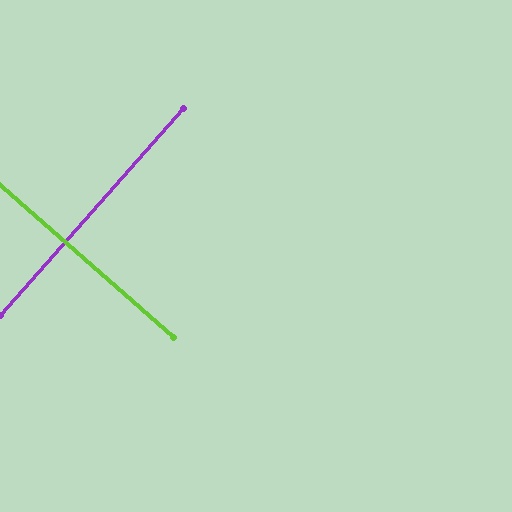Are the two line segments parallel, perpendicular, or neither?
Perpendicular — they meet at approximately 90°.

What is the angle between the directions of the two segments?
Approximately 90 degrees.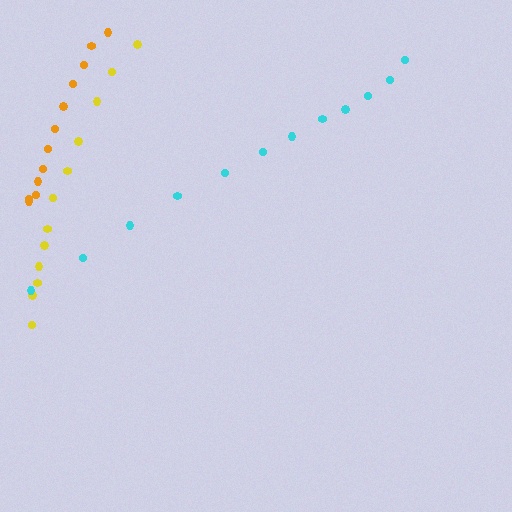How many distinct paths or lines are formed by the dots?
There are 3 distinct paths.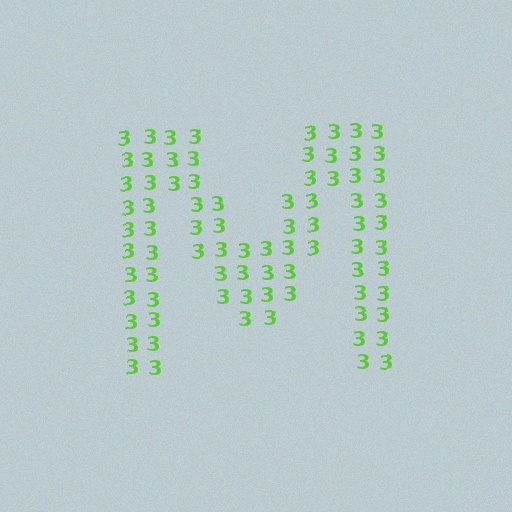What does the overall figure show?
The overall figure shows the letter M.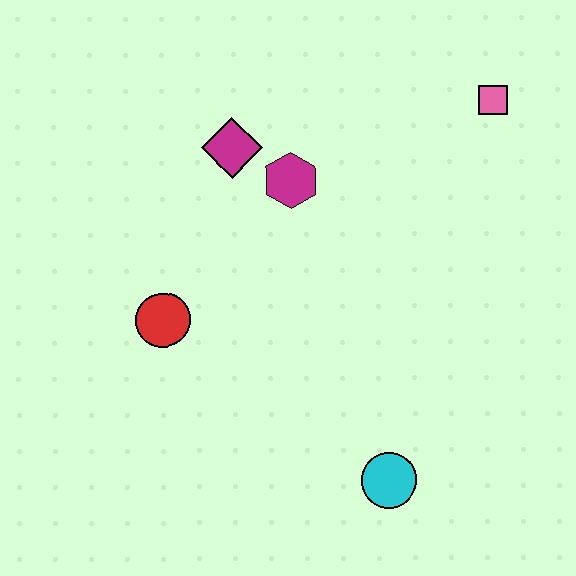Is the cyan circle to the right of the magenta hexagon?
Yes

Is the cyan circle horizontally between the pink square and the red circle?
Yes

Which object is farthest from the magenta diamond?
The cyan circle is farthest from the magenta diamond.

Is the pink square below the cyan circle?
No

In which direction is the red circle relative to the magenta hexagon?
The red circle is below the magenta hexagon.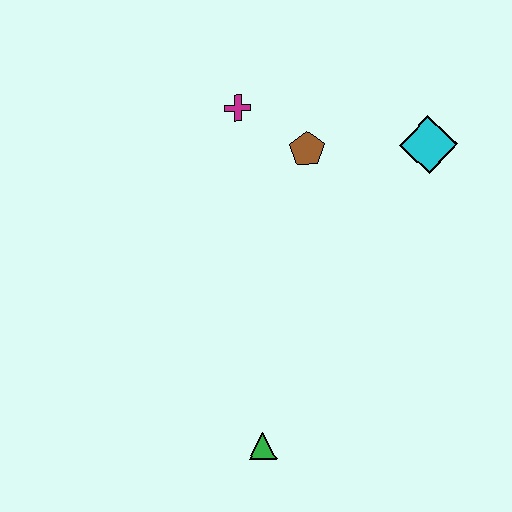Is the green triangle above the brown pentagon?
No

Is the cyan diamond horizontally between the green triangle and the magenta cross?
No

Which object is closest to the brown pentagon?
The magenta cross is closest to the brown pentagon.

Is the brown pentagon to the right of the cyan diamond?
No